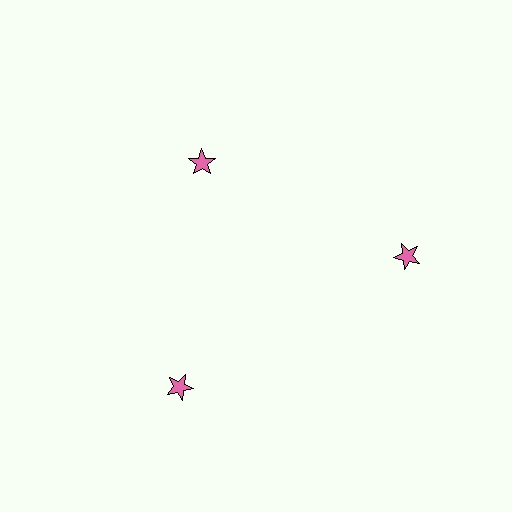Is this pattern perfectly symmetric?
No. The 3 pink stars are arranged in a ring, but one element near the 11 o'clock position is pulled inward toward the center, breaking the 3-fold rotational symmetry.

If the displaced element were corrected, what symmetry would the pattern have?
It would have 3-fold rotational symmetry — the pattern would map onto itself every 120 degrees.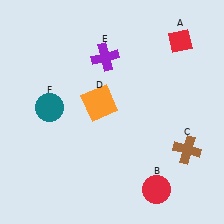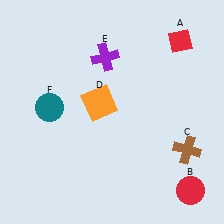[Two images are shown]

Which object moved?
The red circle (B) moved right.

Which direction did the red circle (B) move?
The red circle (B) moved right.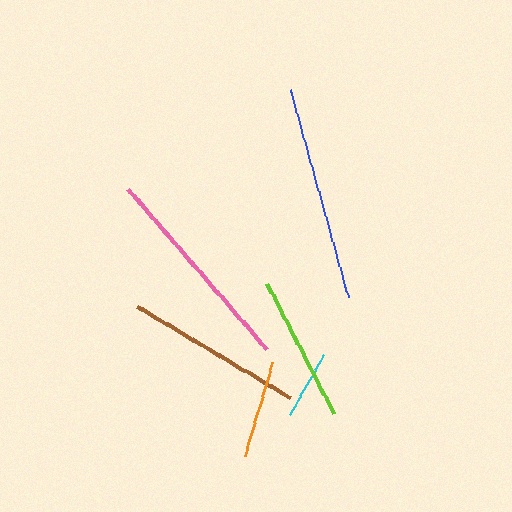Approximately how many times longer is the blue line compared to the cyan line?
The blue line is approximately 3.2 times the length of the cyan line.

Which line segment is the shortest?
The cyan line is the shortest at approximately 68 pixels.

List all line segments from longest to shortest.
From longest to shortest: blue, pink, brown, lime, orange, cyan.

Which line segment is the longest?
The blue line is the longest at approximately 216 pixels.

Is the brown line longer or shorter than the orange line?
The brown line is longer than the orange line.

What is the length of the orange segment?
The orange segment is approximately 98 pixels long.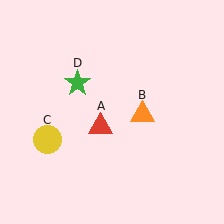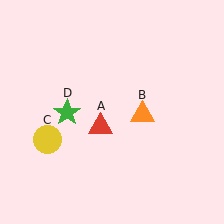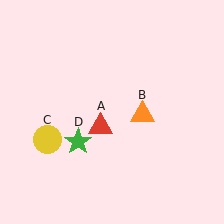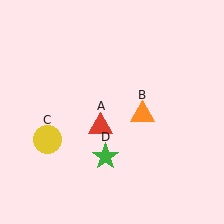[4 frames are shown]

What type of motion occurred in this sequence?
The green star (object D) rotated counterclockwise around the center of the scene.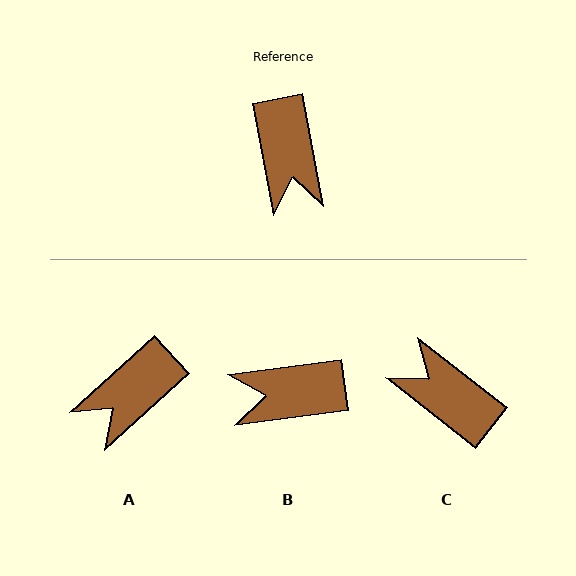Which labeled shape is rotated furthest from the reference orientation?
C, about 139 degrees away.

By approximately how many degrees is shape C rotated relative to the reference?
Approximately 139 degrees clockwise.